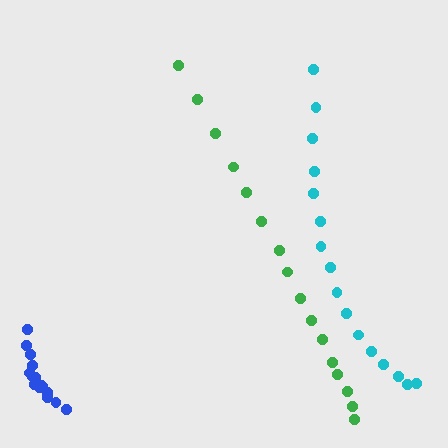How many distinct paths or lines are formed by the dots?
There are 3 distinct paths.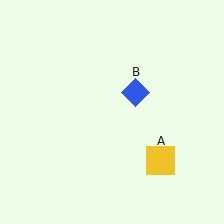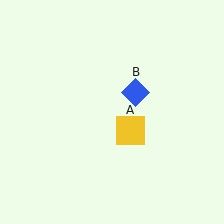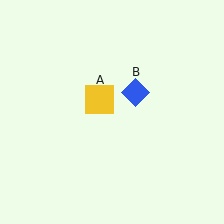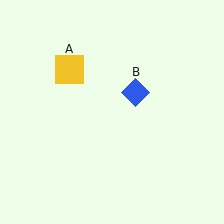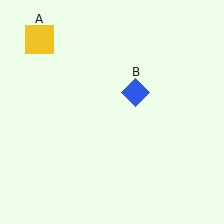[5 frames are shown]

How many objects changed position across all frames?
1 object changed position: yellow square (object A).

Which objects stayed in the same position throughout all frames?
Blue diamond (object B) remained stationary.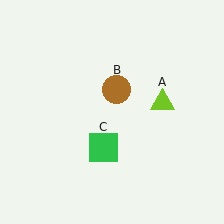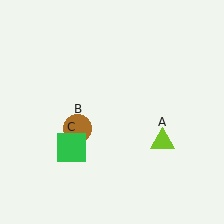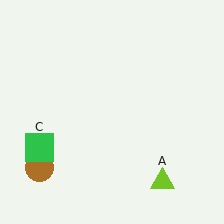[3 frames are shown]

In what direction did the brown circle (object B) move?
The brown circle (object B) moved down and to the left.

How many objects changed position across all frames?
3 objects changed position: lime triangle (object A), brown circle (object B), green square (object C).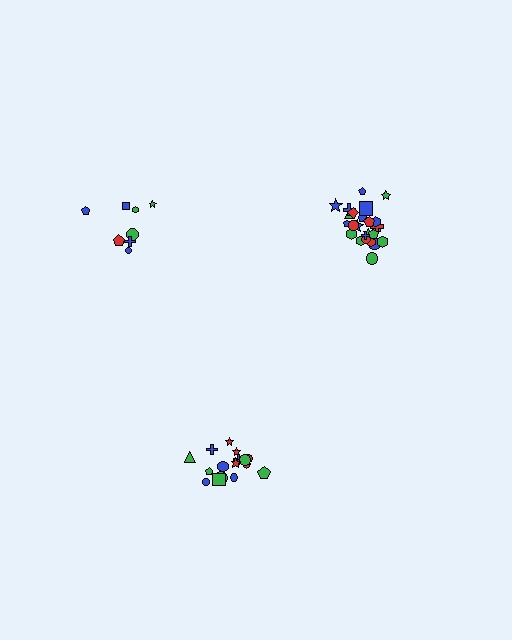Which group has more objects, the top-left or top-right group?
The top-right group.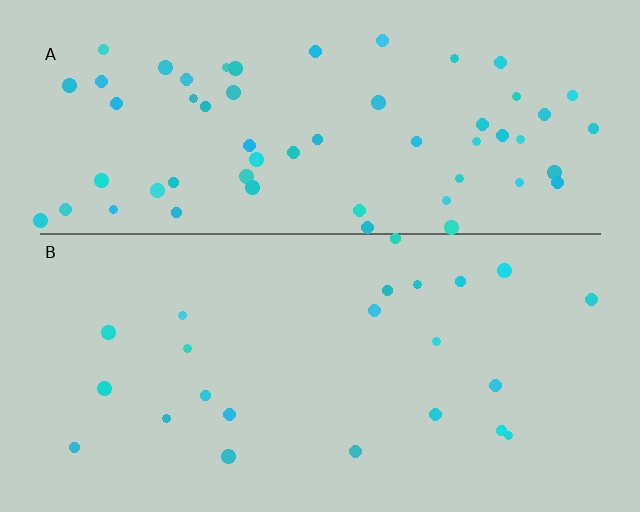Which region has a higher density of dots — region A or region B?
A (the top).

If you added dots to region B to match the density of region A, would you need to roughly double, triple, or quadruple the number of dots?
Approximately triple.